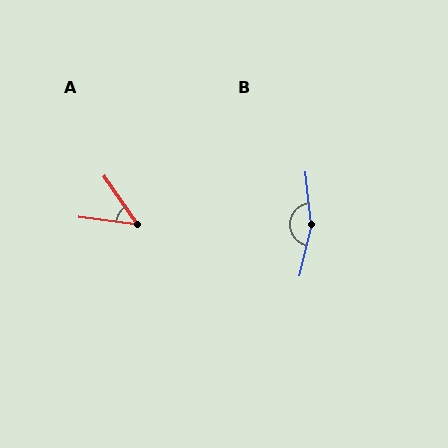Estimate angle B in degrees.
Approximately 161 degrees.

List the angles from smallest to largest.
A (48°), B (161°).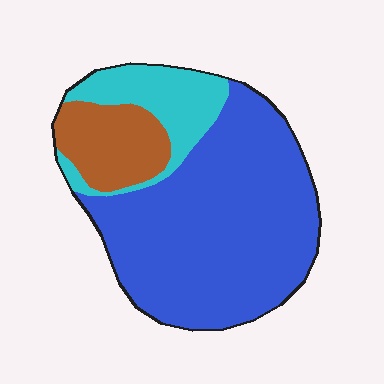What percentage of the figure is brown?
Brown covers around 15% of the figure.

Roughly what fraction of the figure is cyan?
Cyan covers 17% of the figure.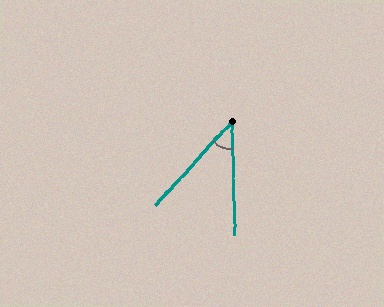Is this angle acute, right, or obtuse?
It is acute.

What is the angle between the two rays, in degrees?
Approximately 44 degrees.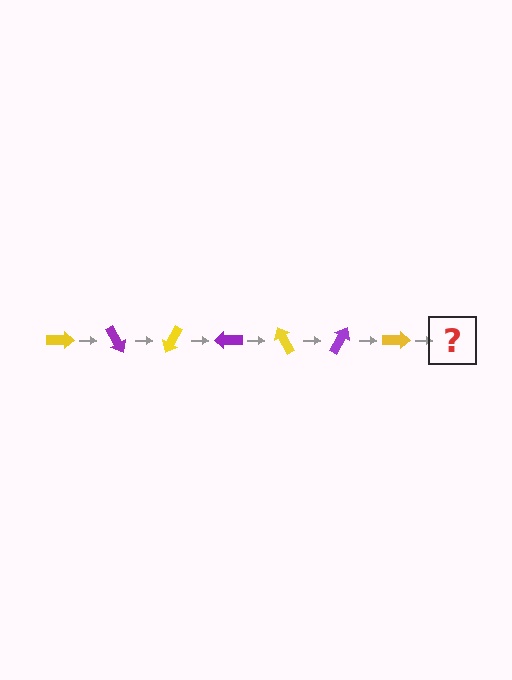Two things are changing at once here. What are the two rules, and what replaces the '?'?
The two rules are that it rotates 60 degrees each step and the color cycles through yellow and purple. The '?' should be a purple arrow, rotated 420 degrees from the start.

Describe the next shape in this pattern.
It should be a purple arrow, rotated 420 degrees from the start.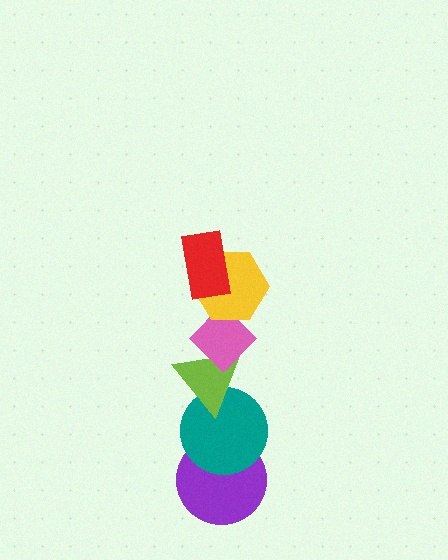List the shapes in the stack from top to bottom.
From top to bottom: the red rectangle, the yellow hexagon, the pink diamond, the lime triangle, the teal circle, the purple circle.